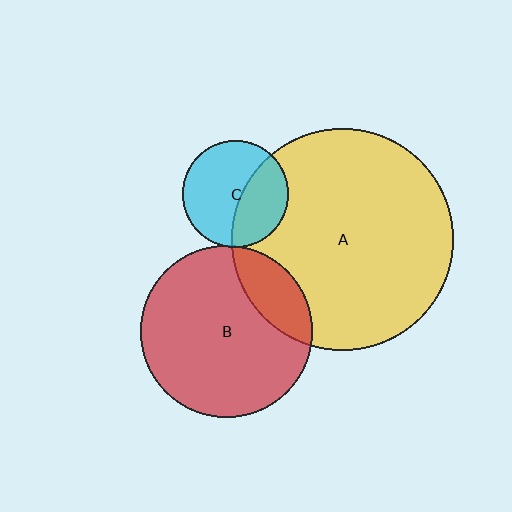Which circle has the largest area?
Circle A (yellow).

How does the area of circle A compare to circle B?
Approximately 1.7 times.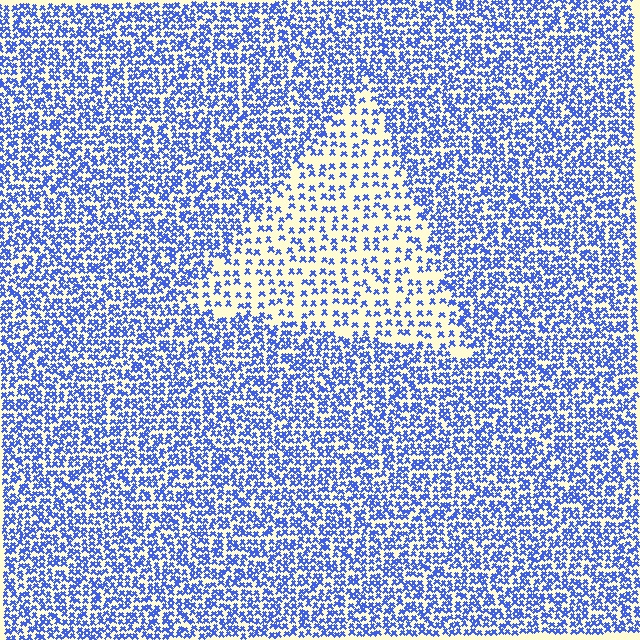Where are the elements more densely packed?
The elements are more densely packed outside the triangle boundary.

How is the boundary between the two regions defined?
The boundary is defined by a change in element density (approximately 2.2x ratio). All elements are the same color, size, and shape.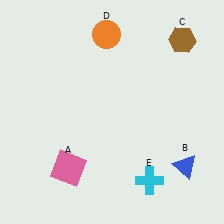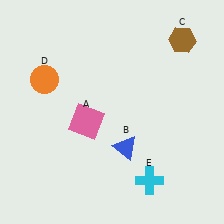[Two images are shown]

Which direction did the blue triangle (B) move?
The blue triangle (B) moved left.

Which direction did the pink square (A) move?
The pink square (A) moved up.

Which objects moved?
The objects that moved are: the pink square (A), the blue triangle (B), the orange circle (D).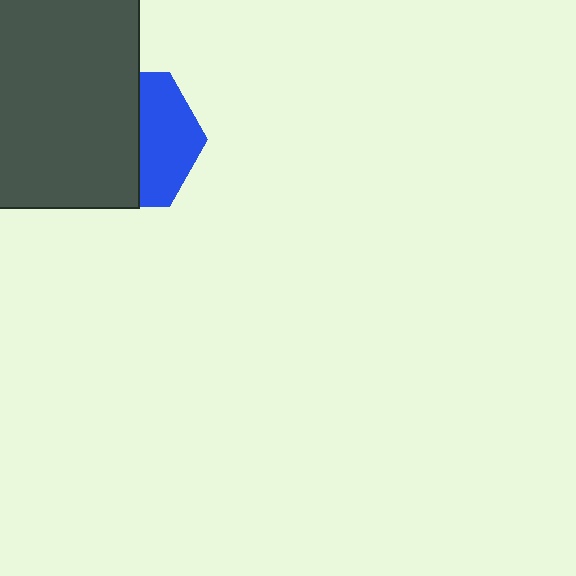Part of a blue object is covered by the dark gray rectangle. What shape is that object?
It is a hexagon.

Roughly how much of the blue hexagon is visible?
A small part of it is visible (roughly 42%).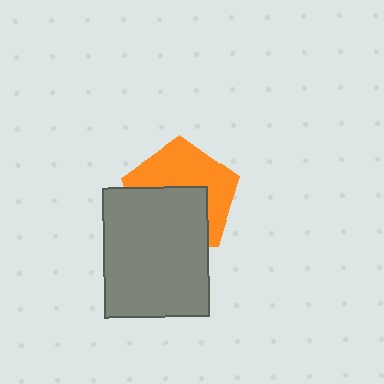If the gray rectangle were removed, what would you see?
You would see the complete orange pentagon.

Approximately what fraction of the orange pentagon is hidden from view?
Roughly 49% of the orange pentagon is hidden behind the gray rectangle.